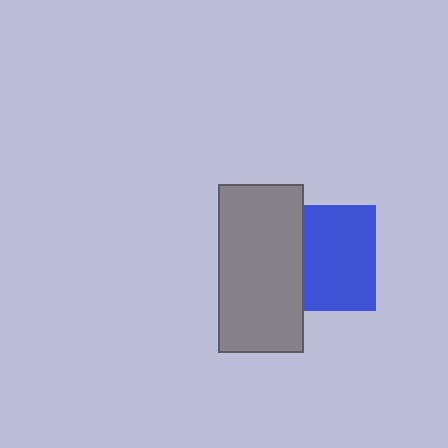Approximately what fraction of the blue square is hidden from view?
Roughly 32% of the blue square is hidden behind the gray rectangle.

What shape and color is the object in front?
The object in front is a gray rectangle.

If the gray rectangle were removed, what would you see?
You would see the complete blue square.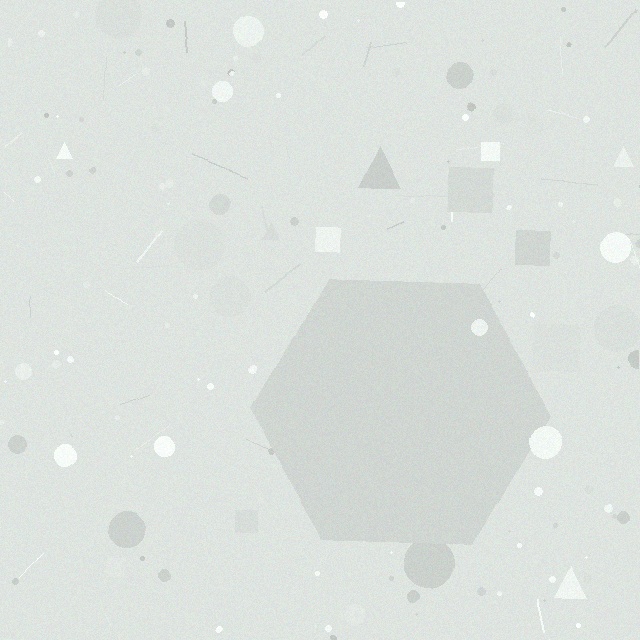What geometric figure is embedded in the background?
A hexagon is embedded in the background.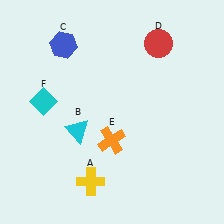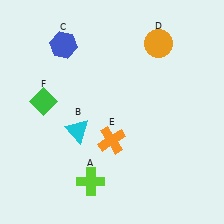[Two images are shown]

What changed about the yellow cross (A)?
In Image 1, A is yellow. In Image 2, it changed to lime.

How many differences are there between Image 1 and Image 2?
There are 3 differences between the two images.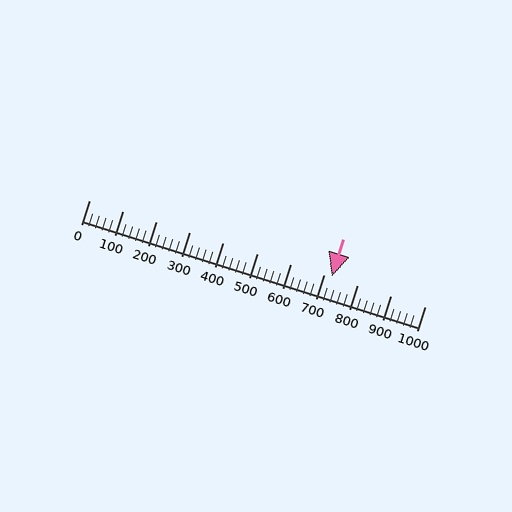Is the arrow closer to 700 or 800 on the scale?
The arrow is closer to 700.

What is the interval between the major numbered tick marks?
The major tick marks are spaced 100 units apart.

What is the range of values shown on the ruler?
The ruler shows values from 0 to 1000.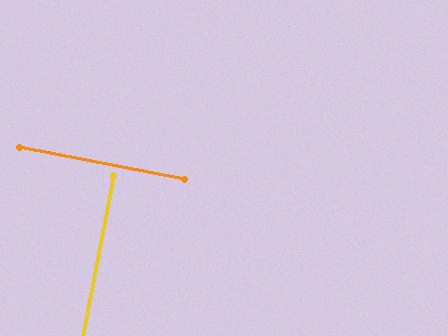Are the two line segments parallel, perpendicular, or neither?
Perpendicular — they meet at approximately 90°.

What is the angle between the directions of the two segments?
Approximately 90 degrees.